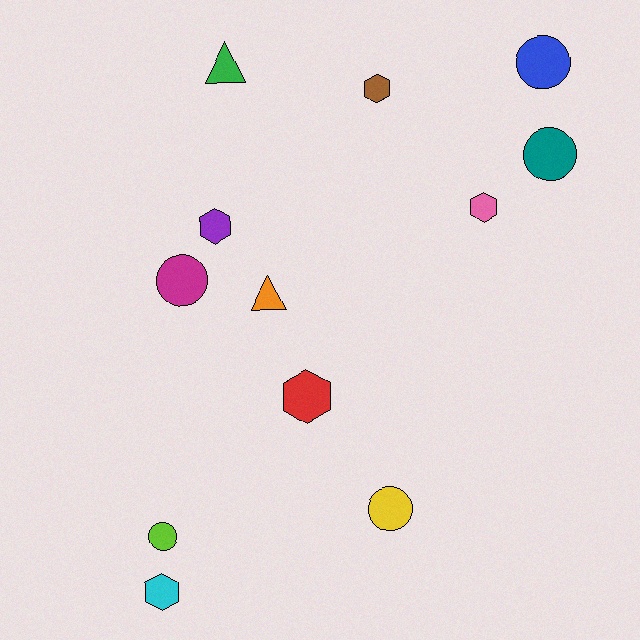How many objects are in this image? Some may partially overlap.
There are 12 objects.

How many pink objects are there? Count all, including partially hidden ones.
There is 1 pink object.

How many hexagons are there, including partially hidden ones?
There are 5 hexagons.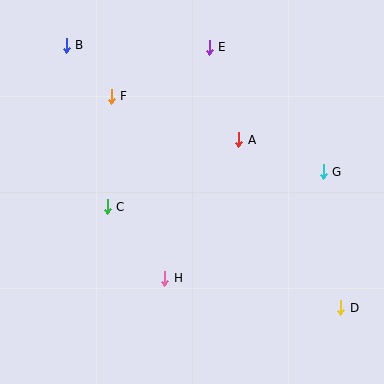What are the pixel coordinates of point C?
Point C is at (107, 207).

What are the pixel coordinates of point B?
Point B is at (66, 45).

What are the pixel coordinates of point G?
Point G is at (323, 172).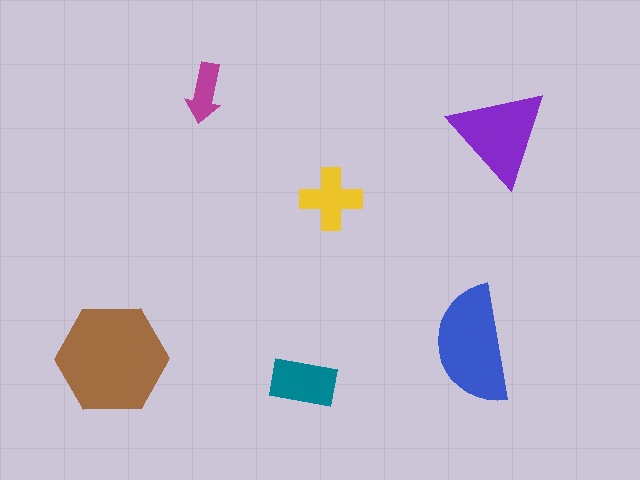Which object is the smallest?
The magenta arrow.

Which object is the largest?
The brown hexagon.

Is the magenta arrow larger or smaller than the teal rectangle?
Smaller.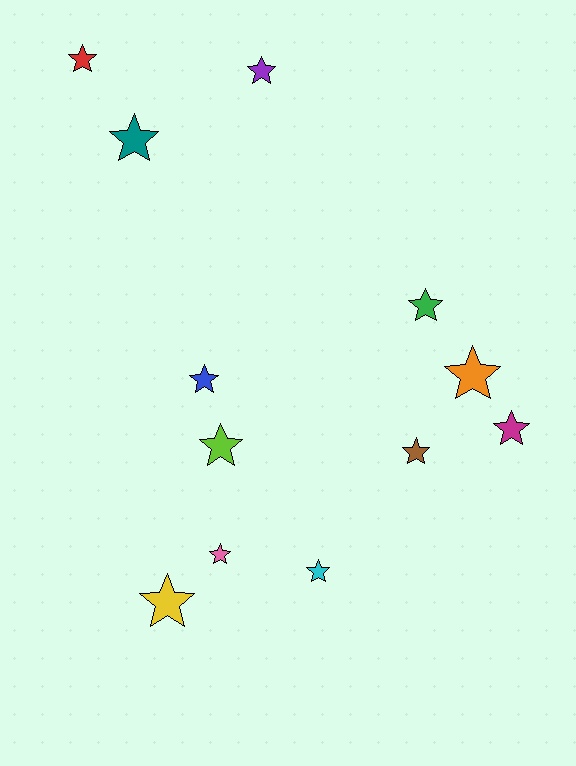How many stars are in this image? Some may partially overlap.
There are 12 stars.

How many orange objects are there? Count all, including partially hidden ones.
There is 1 orange object.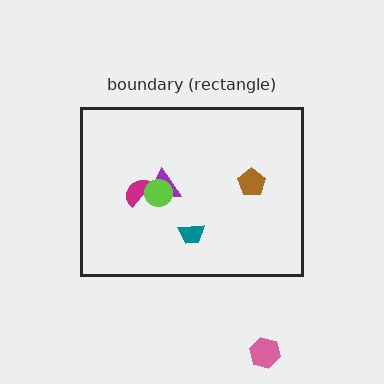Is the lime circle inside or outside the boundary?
Inside.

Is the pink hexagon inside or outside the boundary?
Outside.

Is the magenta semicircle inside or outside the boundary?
Inside.